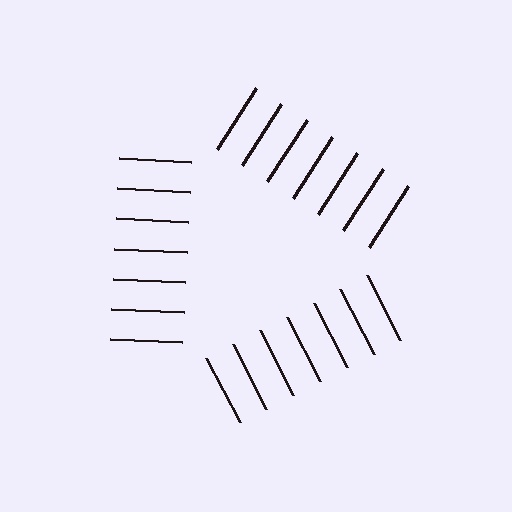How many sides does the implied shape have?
3 sides — the line-ends trace a triangle.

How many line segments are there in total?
21 — 7 along each of the 3 edges.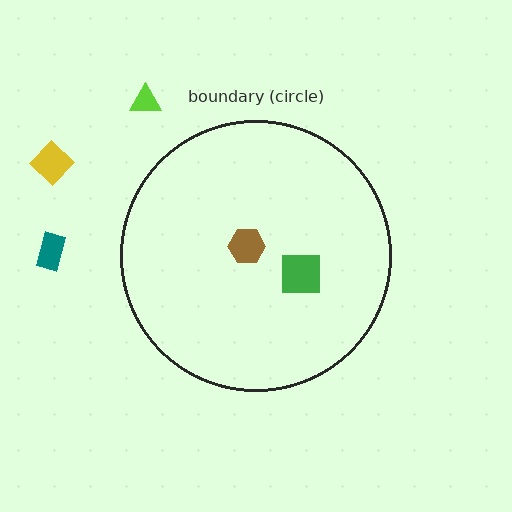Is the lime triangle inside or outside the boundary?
Outside.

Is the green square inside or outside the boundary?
Inside.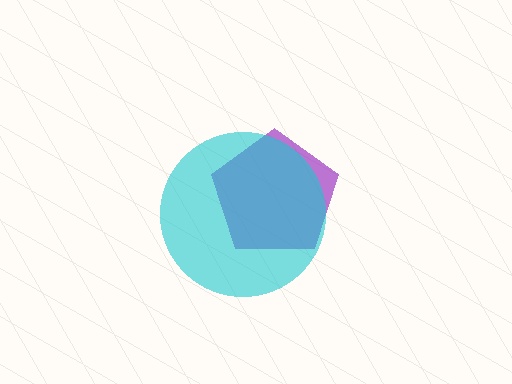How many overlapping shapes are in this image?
There are 2 overlapping shapes in the image.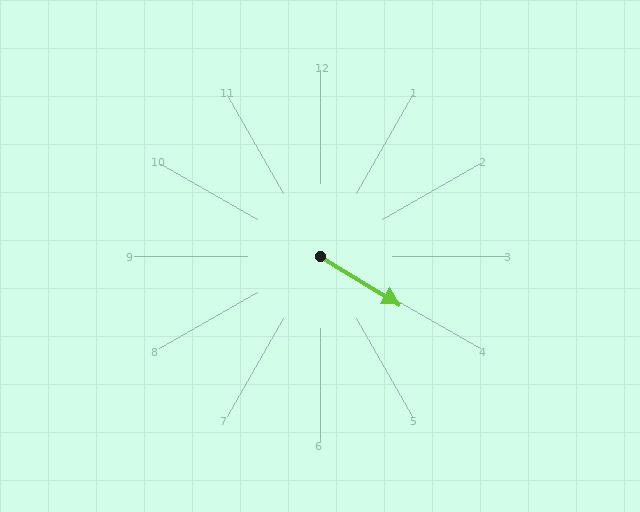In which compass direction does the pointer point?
Southeast.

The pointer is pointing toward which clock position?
Roughly 4 o'clock.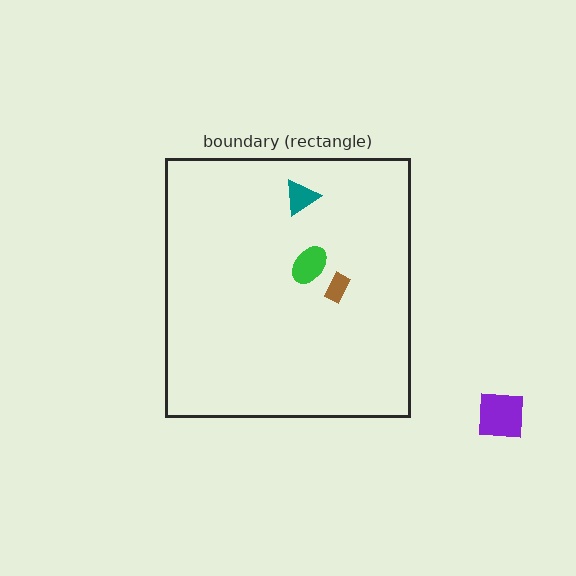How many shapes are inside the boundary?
3 inside, 1 outside.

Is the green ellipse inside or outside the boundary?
Inside.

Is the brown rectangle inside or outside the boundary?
Inside.